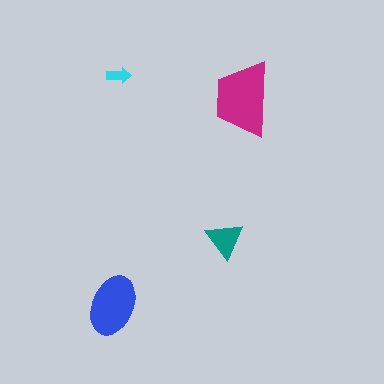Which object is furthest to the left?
The blue ellipse is leftmost.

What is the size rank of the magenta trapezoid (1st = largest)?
1st.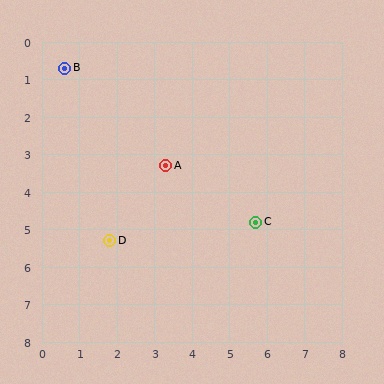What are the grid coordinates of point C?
Point C is at approximately (5.7, 4.8).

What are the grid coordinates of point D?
Point D is at approximately (1.8, 5.3).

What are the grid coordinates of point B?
Point B is at approximately (0.6, 0.7).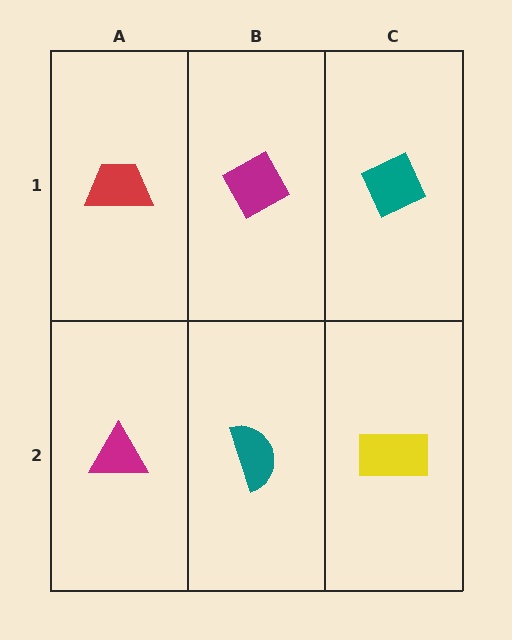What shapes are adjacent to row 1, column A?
A magenta triangle (row 2, column A), a magenta diamond (row 1, column B).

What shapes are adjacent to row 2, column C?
A teal diamond (row 1, column C), a teal semicircle (row 2, column B).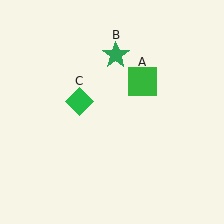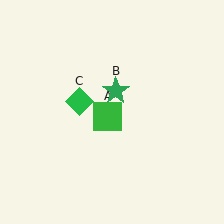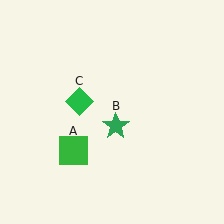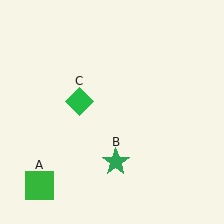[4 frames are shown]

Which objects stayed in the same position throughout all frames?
Green diamond (object C) remained stationary.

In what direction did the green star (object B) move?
The green star (object B) moved down.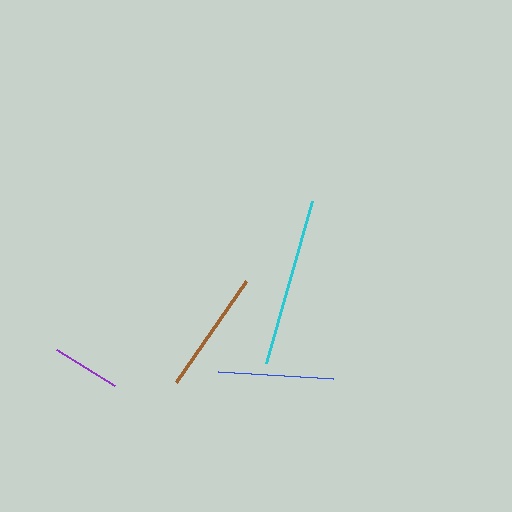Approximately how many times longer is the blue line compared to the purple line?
The blue line is approximately 1.7 times the length of the purple line.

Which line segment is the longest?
The cyan line is the longest at approximately 169 pixels.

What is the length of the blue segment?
The blue segment is approximately 116 pixels long.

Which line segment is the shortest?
The purple line is the shortest at approximately 68 pixels.